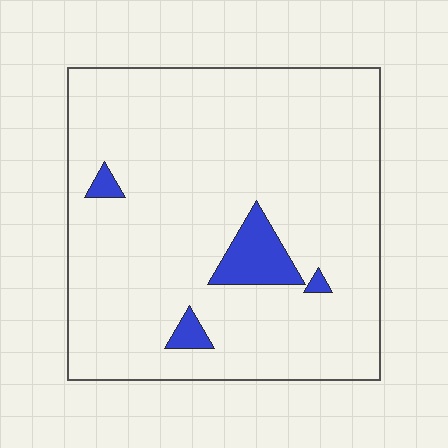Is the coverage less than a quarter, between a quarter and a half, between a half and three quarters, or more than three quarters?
Less than a quarter.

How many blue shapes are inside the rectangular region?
4.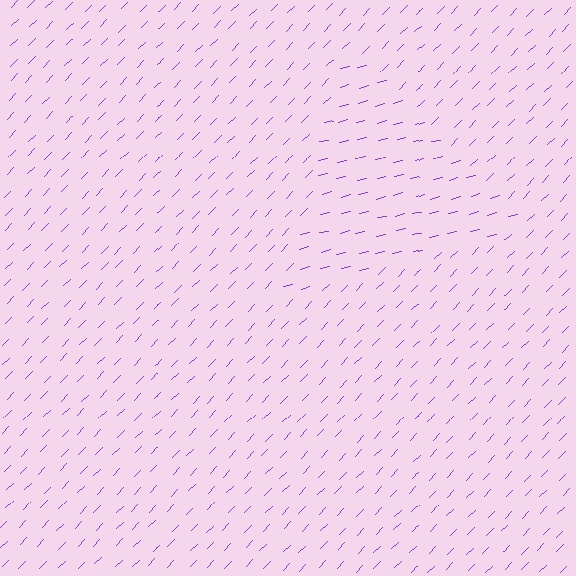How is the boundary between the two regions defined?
The boundary is defined purely by a change in line orientation (approximately 32 degrees difference). All lines are the same color and thickness.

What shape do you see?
I see a triangle.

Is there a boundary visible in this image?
Yes, there is a texture boundary formed by a change in line orientation.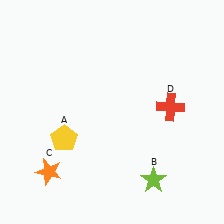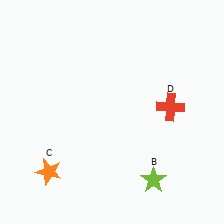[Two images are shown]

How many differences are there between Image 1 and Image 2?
There is 1 difference between the two images.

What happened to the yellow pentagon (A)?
The yellow pentagon (A) was removed in Image 2. It was in the bottom-left area of Image 1.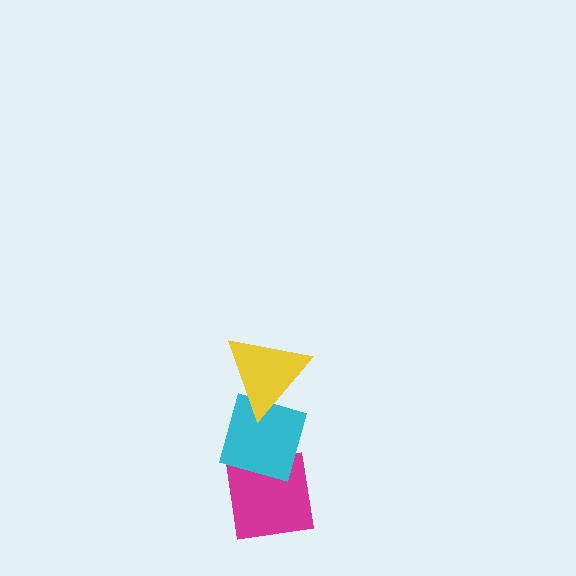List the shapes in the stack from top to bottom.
From top to bottom: the yellow triangle, the cyan diamond, the magenta square.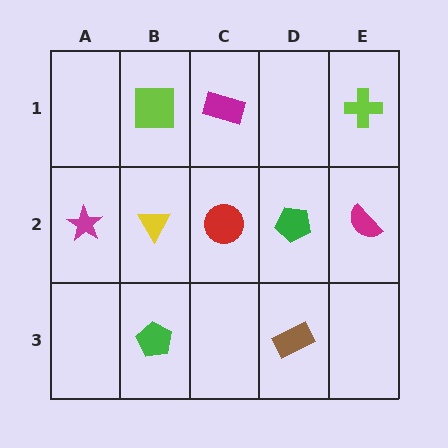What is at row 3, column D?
A brown rectangle.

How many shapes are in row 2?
5 shapes.